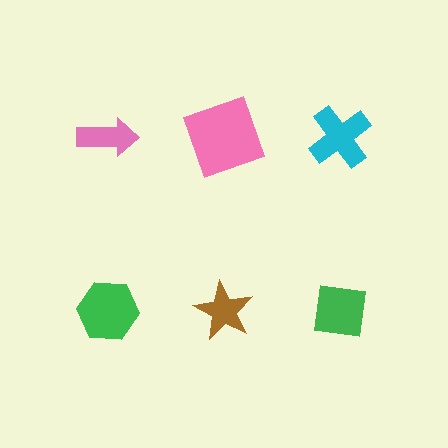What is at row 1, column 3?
A cyan cross.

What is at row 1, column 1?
A pink arrow.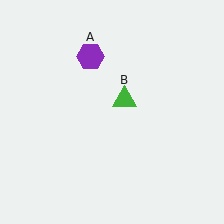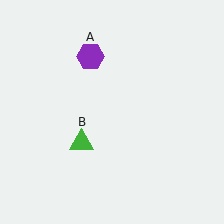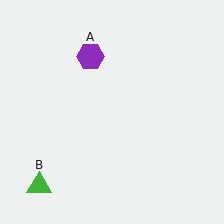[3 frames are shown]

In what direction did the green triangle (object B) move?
The green triangle (object B) moved down and to the left.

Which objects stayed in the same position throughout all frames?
Purple hexagon (object A) remained stationary.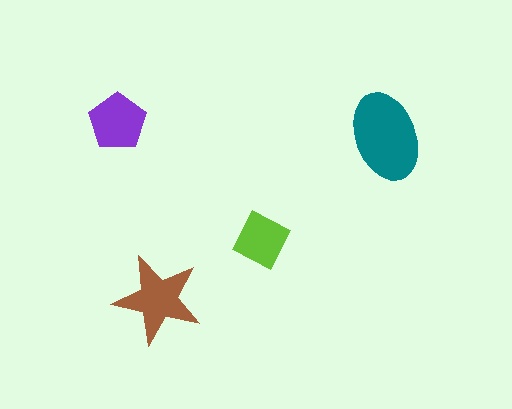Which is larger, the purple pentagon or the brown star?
The brown star.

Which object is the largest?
The teal ellipse.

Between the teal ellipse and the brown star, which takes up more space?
The teal ellipse.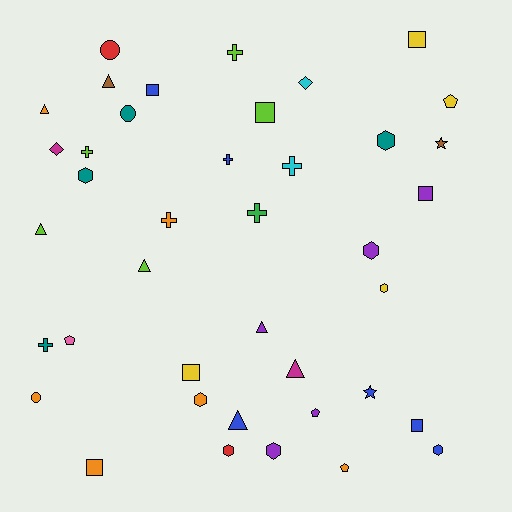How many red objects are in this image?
There are 2 red objects.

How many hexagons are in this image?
There are 8 hexagons.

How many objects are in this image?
There are 40 objects.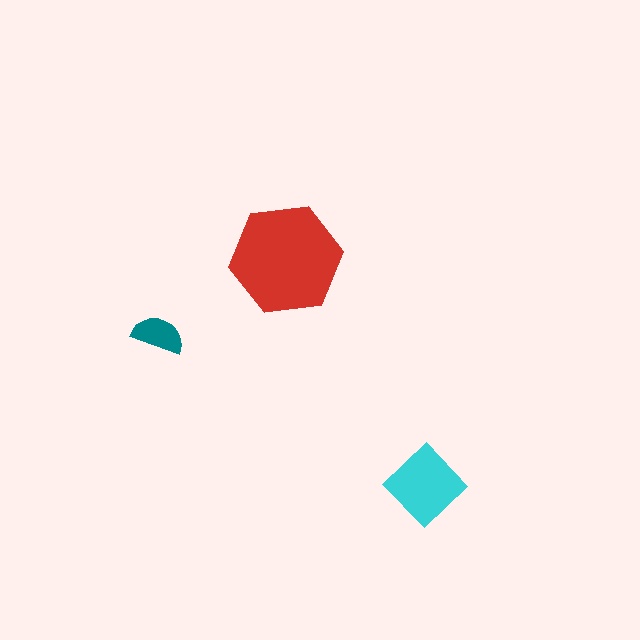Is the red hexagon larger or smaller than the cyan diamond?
Larger.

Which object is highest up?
The red hexagon is topmost.